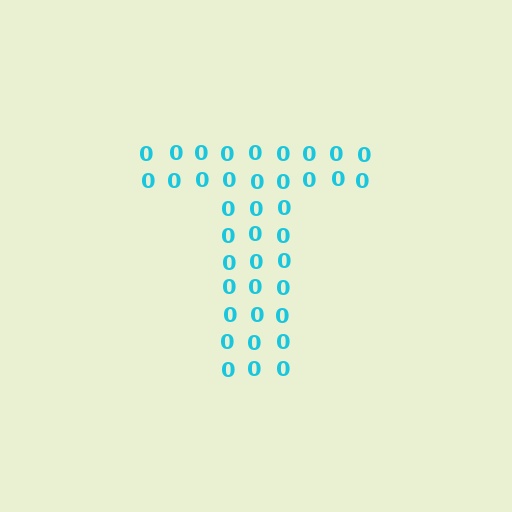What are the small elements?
The small elements are digit 0's.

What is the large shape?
The large shape is the letter T.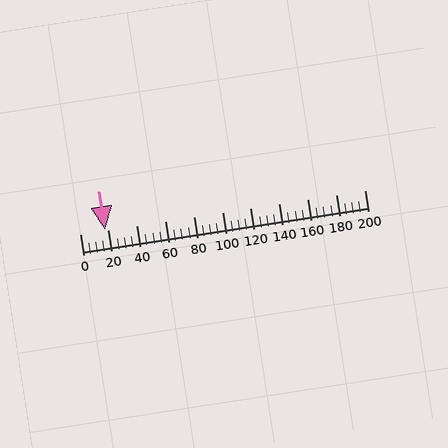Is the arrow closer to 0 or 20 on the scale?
The arrow is closer to 20.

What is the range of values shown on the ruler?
The ruler shows values from 0 to 200.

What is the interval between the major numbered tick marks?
The major tick marks are spaced 20 units apart.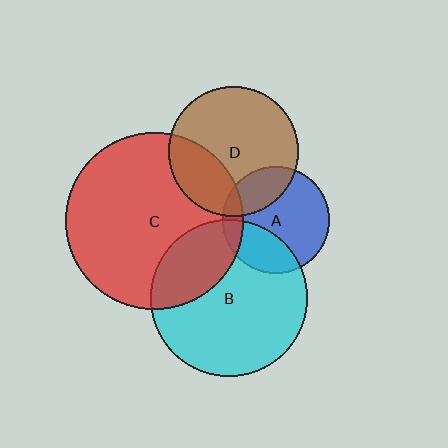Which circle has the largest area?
Circle C (red).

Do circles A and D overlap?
Yes.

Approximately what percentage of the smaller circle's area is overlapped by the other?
Approximately 25%.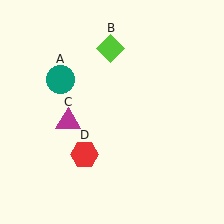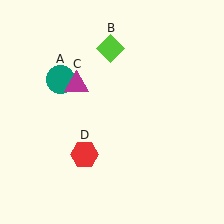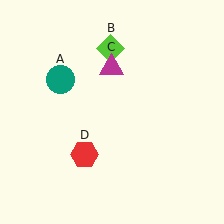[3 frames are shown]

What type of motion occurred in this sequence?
The magenta triangle (object C) rotated clockwise around the center of the scene.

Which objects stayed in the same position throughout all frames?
Teal circle (object A) and lime diamond (object B) and red hexagon (object D) remained stationary.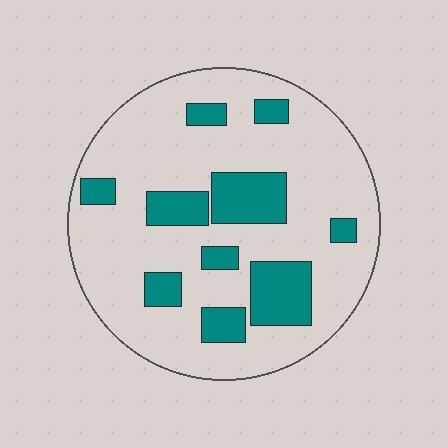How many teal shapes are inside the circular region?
10.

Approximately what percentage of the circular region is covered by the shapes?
Approximately 25%.